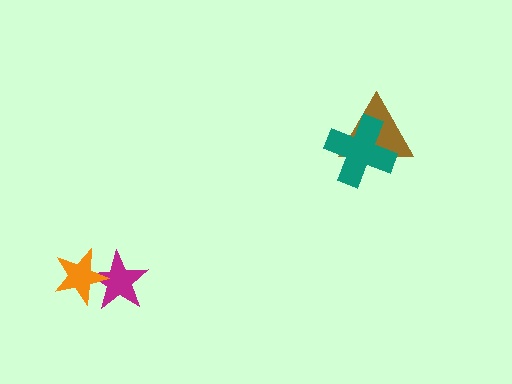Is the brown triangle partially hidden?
Yes, it is partially covered by another shape.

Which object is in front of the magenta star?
The orange star is in front of the magenta star.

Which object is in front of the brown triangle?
The teal cross is in front of the brown triangle.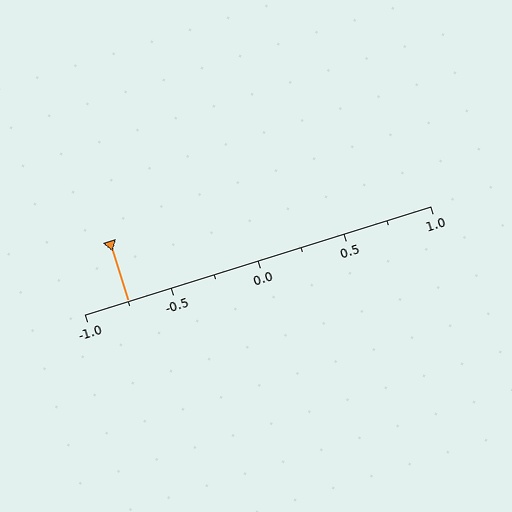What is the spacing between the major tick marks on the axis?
The major ticks are spaced 0.5 apart.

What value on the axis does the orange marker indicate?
The marker indicates approximately -0.75.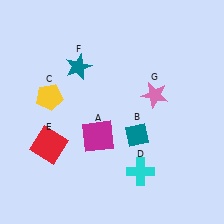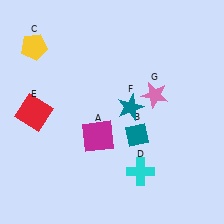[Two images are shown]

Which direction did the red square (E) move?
The red square (E) moved up.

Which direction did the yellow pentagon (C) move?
The yellow pentagon (C) moved up.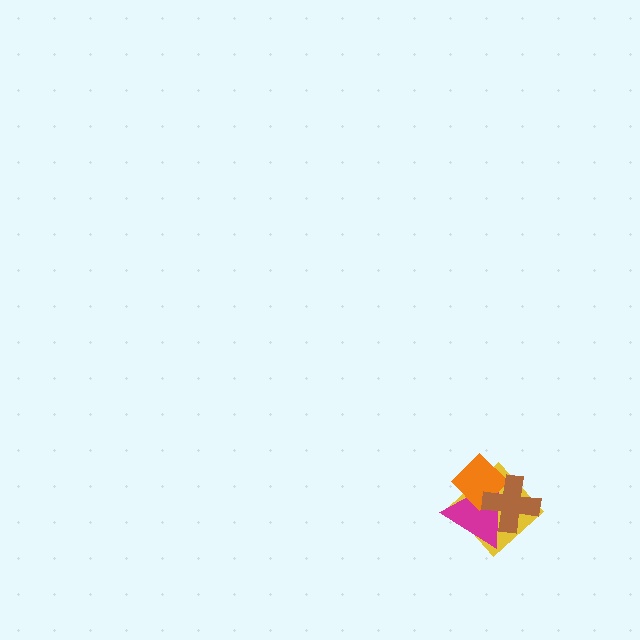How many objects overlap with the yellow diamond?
3 objects overlap with the yellow diamond.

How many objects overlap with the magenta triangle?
3 objects overlap with the magenta triangle.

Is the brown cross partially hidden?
No, no other shape covers it.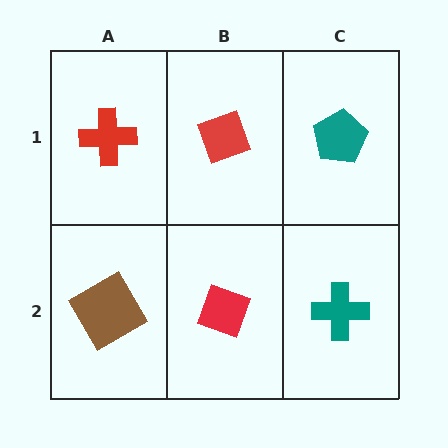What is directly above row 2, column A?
A red cross.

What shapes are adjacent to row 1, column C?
A teal cross (row 2, column C), a red diamond (row 1, column B).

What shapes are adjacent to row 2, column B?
A red diamond (row 1, column B), a brown square (row 2, column A), a teal cross (row 2, column C).